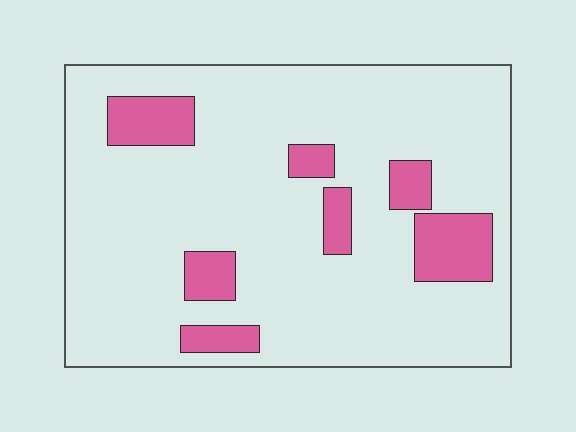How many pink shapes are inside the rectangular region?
7.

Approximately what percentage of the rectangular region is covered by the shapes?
Approximately 15%.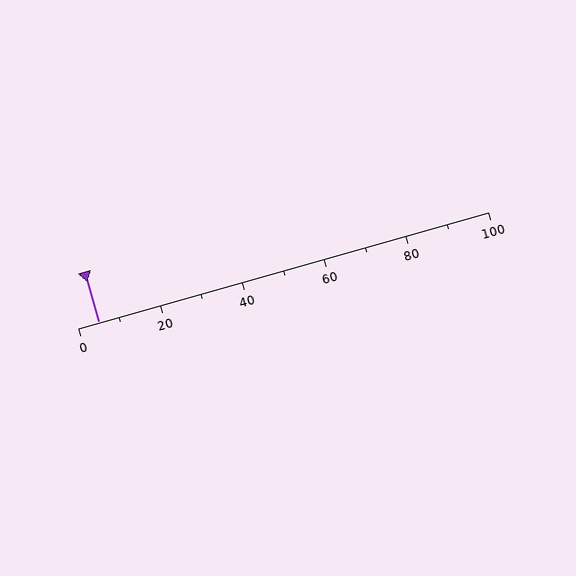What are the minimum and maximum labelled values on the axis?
The axis runs from 0 to 100.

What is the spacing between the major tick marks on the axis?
The major ticks are spaced 20 apart.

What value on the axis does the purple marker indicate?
The marker indicates approximately 5.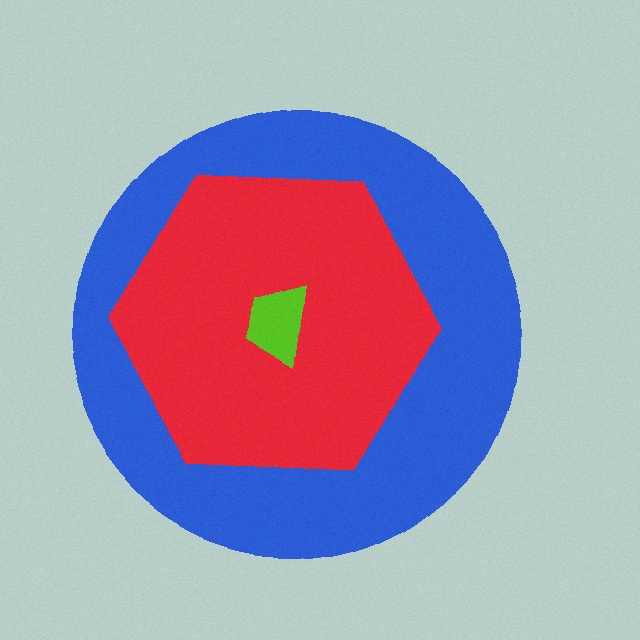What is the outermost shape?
The blue circle.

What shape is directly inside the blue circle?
The red hexagon.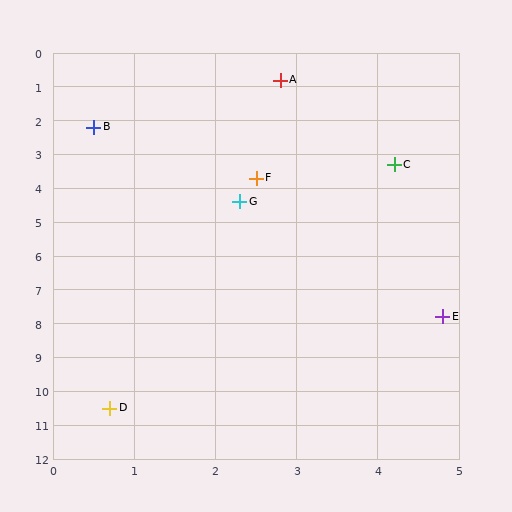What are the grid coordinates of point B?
Point B is at approximately (0.5, 2.2).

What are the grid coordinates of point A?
Point A is at approximately (2.8, 0.8).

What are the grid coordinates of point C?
Point C is at approximately (4.2, 3.3).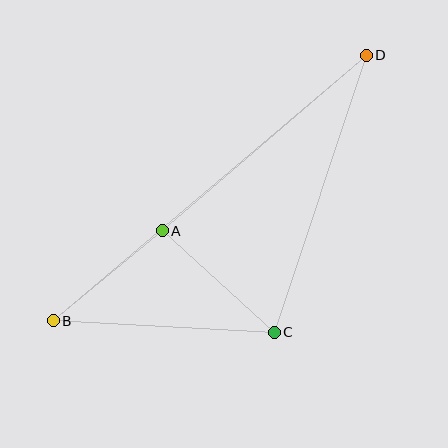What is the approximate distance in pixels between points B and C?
The distance between B and C is approximately 221 pixels.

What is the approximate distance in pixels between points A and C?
The distance between A and C is approximately 151 pixels.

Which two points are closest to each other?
Points A and B are closest to each other.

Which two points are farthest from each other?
Points B and D are farthest from each other.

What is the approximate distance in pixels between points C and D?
The distance between C and D is approximately 292 pixels.